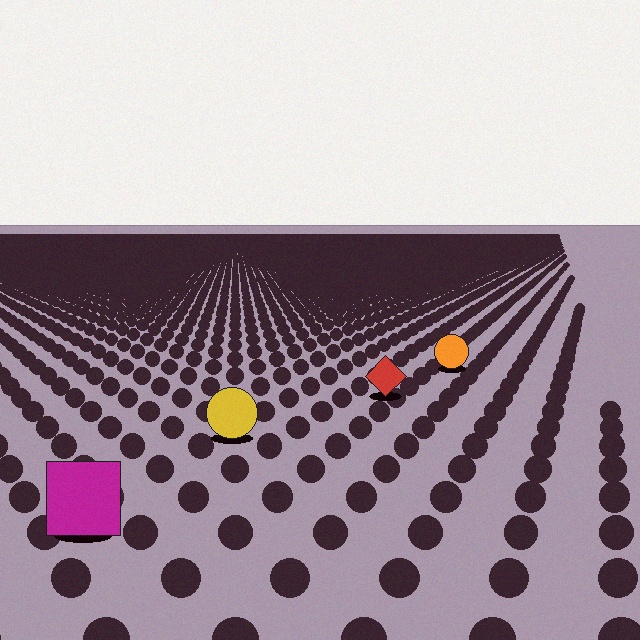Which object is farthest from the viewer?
The orange circle is farthest from the viewer. It appears smaller and the ground texture around it is denser.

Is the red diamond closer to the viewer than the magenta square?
No. The magenta square is closer — you can tell from the texture gradient: the ground texture is coarser near it.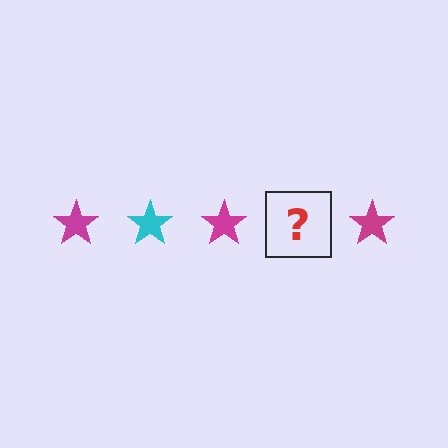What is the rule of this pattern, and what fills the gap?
The rule is that the pattern cycles through magenta, cyan stars. The gap should be filled with a cyan star.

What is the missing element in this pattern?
The missing element is a cyan star.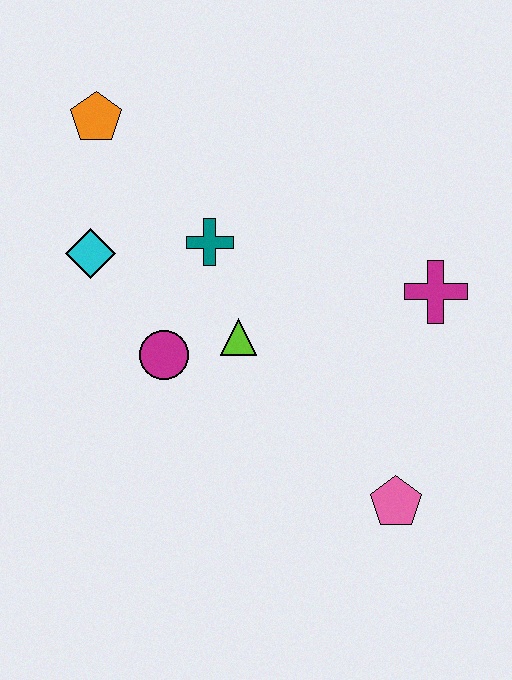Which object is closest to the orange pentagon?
The cyan diamond is closest to the orange pentagon.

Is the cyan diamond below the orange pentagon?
Yes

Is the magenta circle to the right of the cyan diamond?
Yes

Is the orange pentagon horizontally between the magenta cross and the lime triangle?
No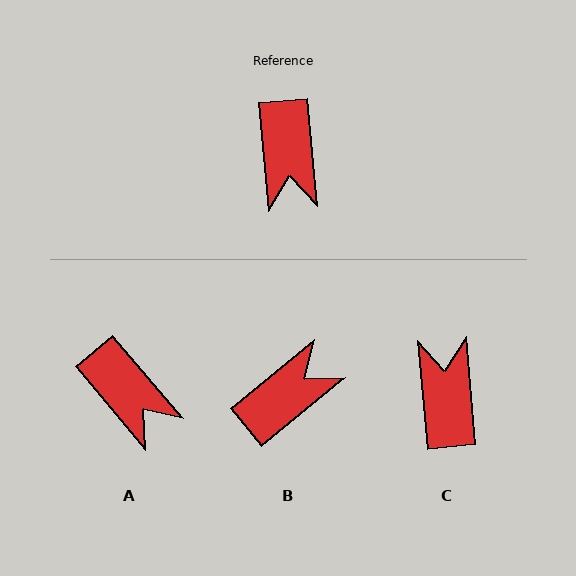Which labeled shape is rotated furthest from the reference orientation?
C, about 180 degrees away.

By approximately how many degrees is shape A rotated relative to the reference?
Approximately 35 degrees counter-clockwise.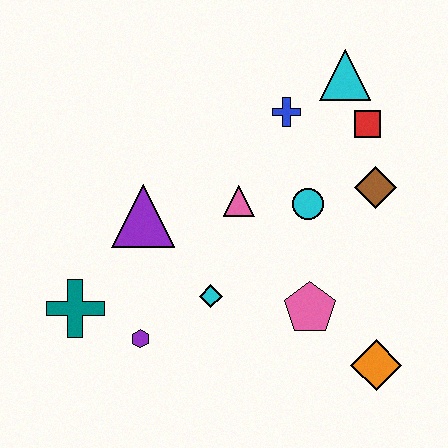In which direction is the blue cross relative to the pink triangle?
The blue cross is above the pink triangle.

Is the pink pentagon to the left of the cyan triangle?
Yes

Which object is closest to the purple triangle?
The pink triangle is closest to the purple triangle.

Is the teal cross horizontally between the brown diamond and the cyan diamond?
No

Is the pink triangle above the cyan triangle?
No